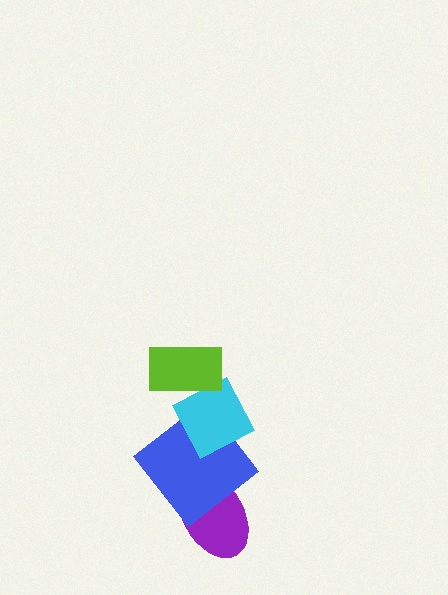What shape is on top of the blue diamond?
The cyan diamond is on top of the blue diamond.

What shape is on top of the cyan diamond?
The lime rectangle is on top of the cyan diamond.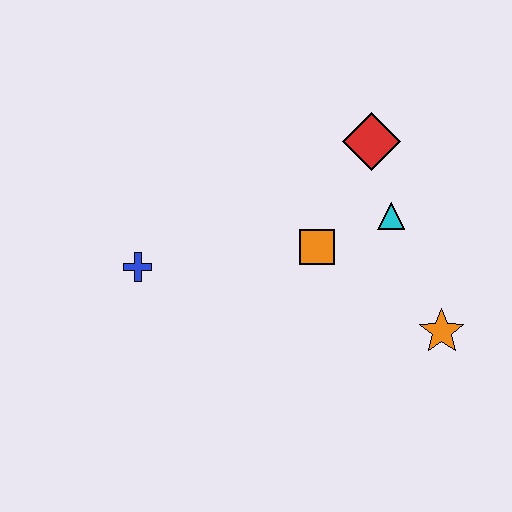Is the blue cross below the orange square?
Yes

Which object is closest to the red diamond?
The cyan triangle is closest to the red diamond.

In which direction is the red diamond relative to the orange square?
The red diamond is above the orange square.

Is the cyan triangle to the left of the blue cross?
No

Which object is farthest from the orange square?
The blue cross is farthest from the orange square.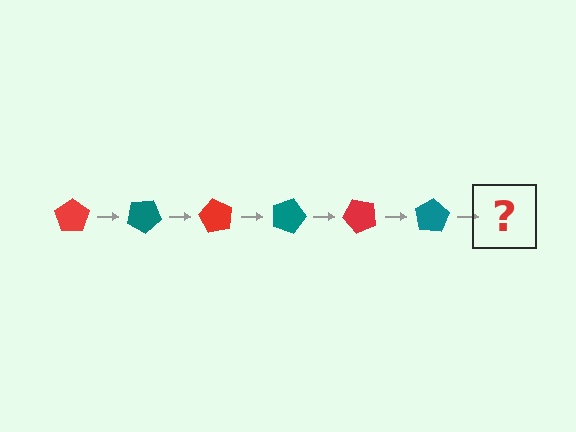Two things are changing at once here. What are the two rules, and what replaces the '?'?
The two rules are that it rotates 30 degrees each step and the color cycles through red and teal. The '?' should be a red pentagon, rotated 180 degrees from the start.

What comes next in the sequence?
The next element should be a red pentagon, rotated 180 degrees from the start.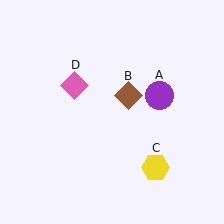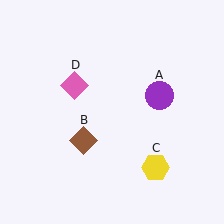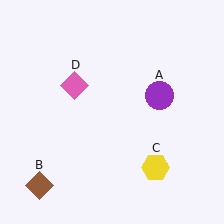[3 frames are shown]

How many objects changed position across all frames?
1 object changed position: brown diamond (object B).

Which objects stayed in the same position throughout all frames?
Purple circle (object A) and yellow hexagon (object C) and pink diamond (object D) remained stationary.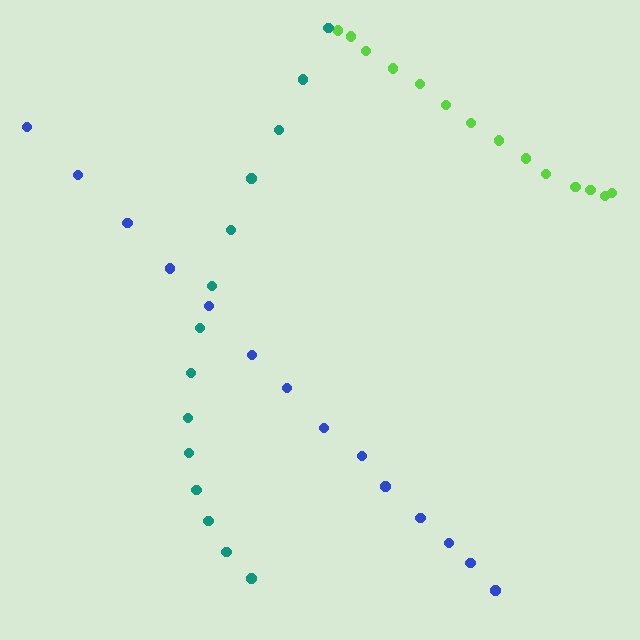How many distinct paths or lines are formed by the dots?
There are 3 distinct paths.